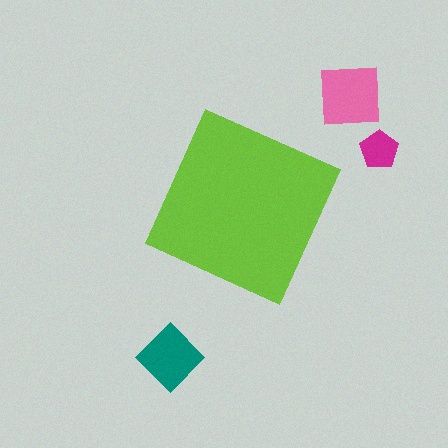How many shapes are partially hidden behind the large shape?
0 shapes are partially hidden.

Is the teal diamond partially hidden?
No, the teal diamond is fully visible.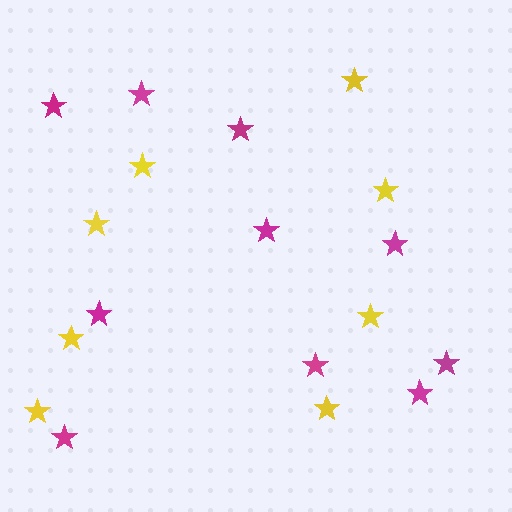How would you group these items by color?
There are 2 groups: one group of yellow stars (8) and one group of magenta stars (10).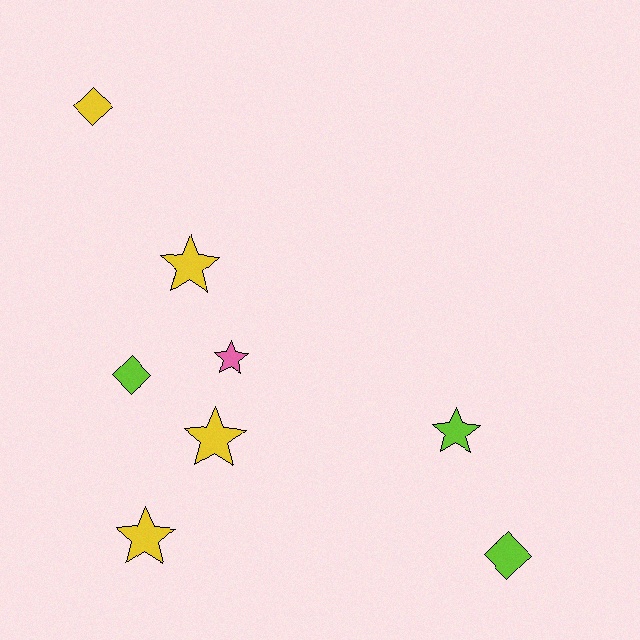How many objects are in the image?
There are 8 objects.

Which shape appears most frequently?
Star, with 5 objects.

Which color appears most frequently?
Yellow, with 4 objects.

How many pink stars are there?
There is 1 pink star.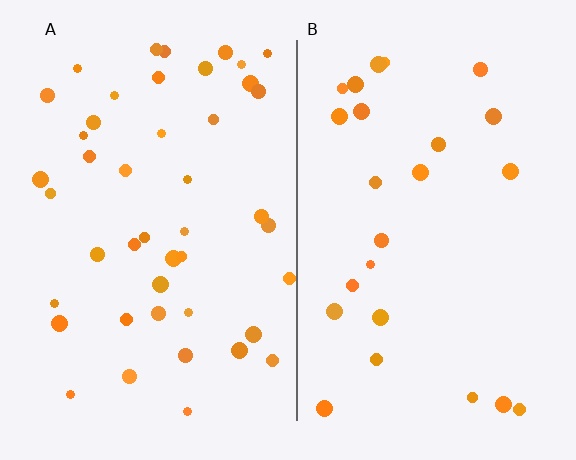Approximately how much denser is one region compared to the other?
Approximately 1.8× — region A over region B.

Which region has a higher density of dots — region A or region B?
A (the left).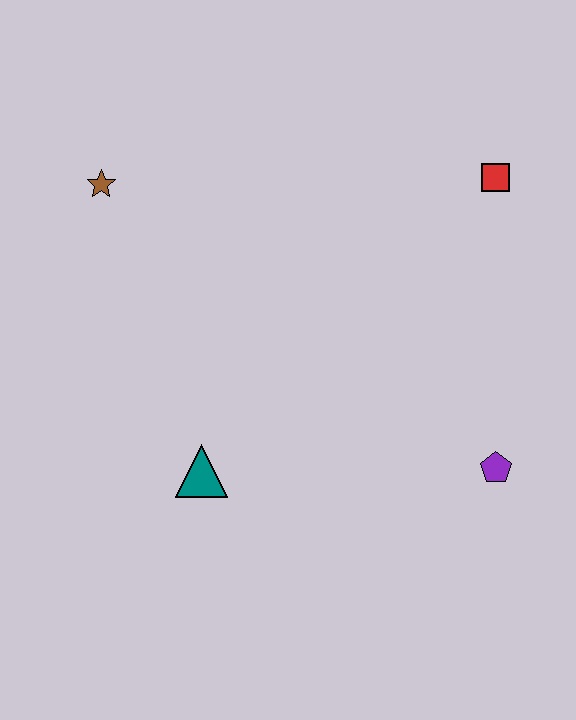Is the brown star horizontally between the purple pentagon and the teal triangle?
No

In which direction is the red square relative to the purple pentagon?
The red square is above the purple pentagon.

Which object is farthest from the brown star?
The purple pentagon is farthest from the brown star.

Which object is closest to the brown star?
The teal triangle is closest to the brown star.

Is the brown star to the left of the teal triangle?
Yes